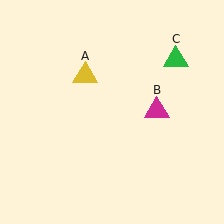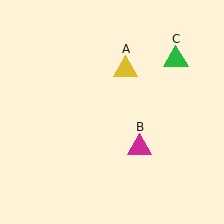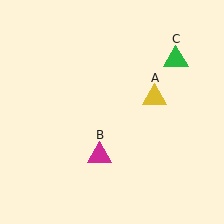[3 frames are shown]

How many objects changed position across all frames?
2 objects changed position: yellow triangle (object A), magenta triangle (object B).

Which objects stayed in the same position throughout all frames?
Green triangle (object C) remained stationary.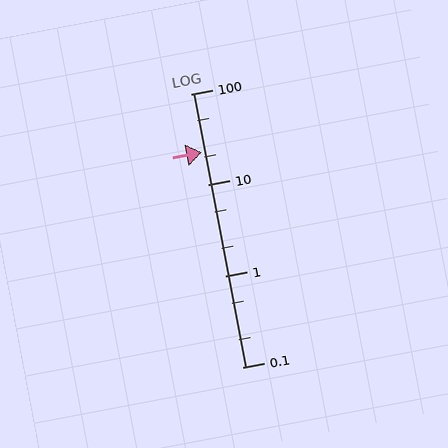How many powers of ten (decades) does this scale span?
The scale spans 3 decades, from 0.1 to 100.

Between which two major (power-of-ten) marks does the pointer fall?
The pointer is between 10 and 100.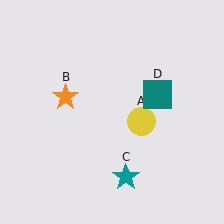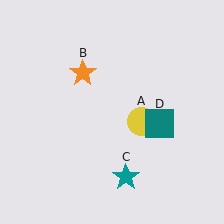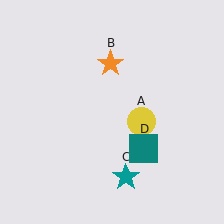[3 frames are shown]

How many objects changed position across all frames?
2 objects changed position: orange star (object B), teal square (object D).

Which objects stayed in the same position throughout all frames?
Yellow circle (object A) and teal star (object C) remained stationary.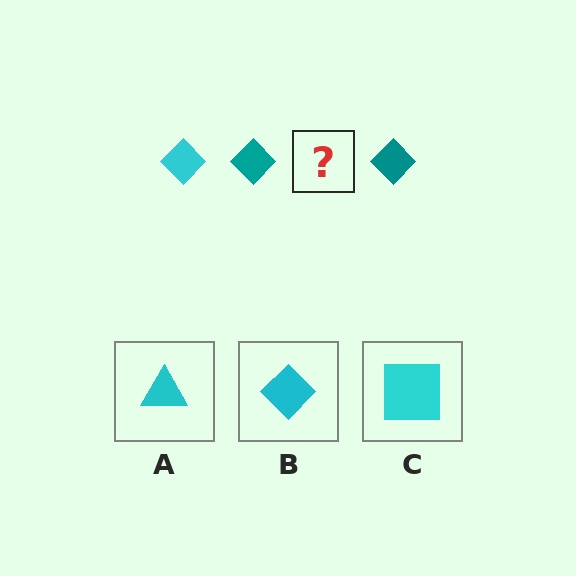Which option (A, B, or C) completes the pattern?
B.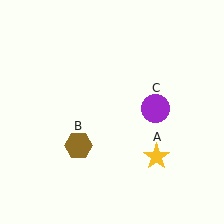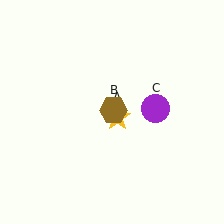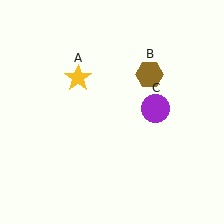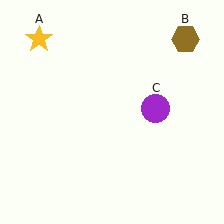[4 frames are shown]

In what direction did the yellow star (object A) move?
The yellow star (object A) moved up and to the left.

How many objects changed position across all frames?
2 objects changed position: yellow star (object A), brown hexagon (object B).